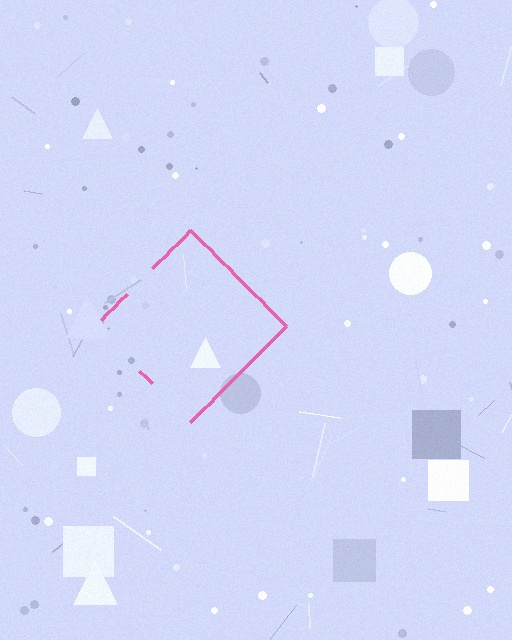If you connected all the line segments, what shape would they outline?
They would outline a diamond.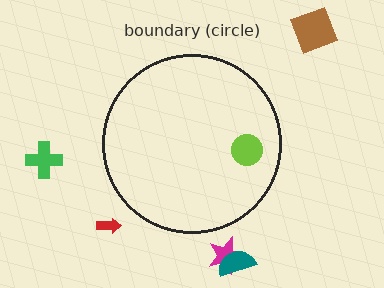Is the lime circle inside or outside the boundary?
Inside.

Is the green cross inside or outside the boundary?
Outside.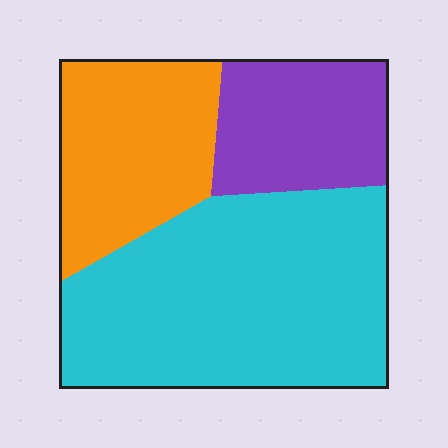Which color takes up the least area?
Purple, at roughly 20%.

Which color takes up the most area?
Cyan, at roughly 55%.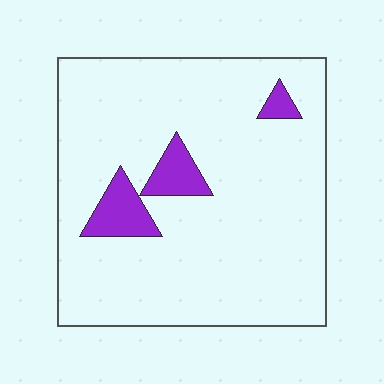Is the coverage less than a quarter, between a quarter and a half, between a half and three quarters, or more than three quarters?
Less than a quarter.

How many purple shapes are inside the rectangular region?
3.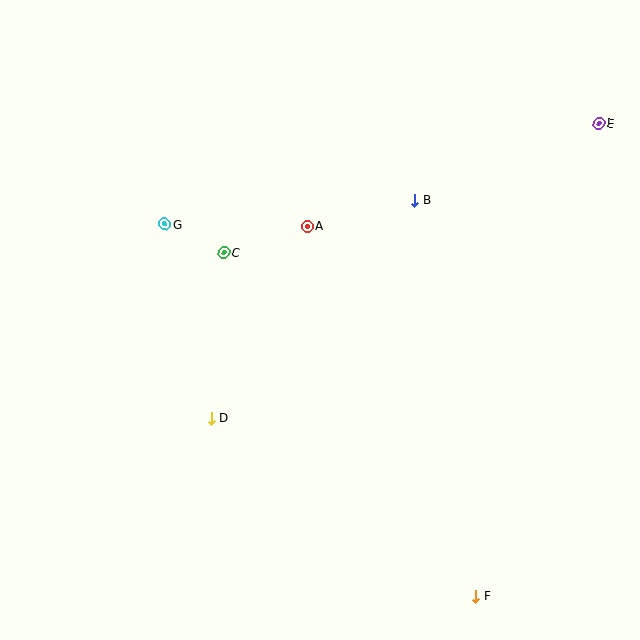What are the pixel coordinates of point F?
Point F is at (476, 596).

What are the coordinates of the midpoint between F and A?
The midpoint between F and A is at (392, 411).